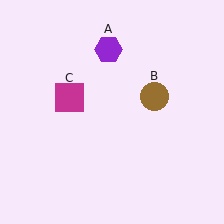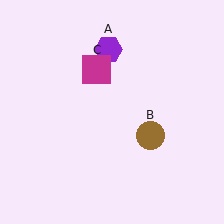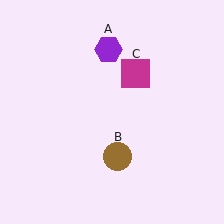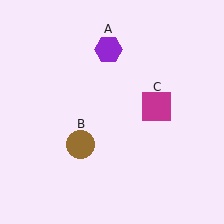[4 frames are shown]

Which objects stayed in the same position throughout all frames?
Purple hexagon (object A) remained stationary.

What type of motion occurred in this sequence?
The brown circle (object B), magenta square (object C) rotated clockwise around the center of the scene.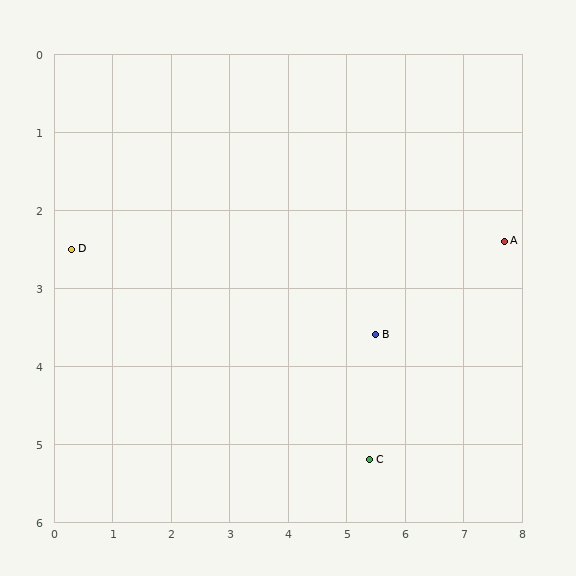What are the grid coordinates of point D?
Point D is at approximately (0.3, 2.5).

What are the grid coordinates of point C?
Point C is at approximately (5.4, 5.2).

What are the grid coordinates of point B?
Point B is at approximately (5.5, 3.6).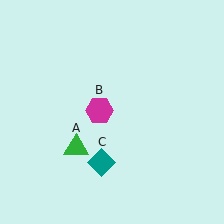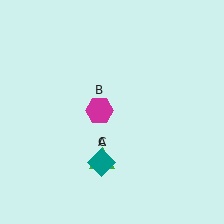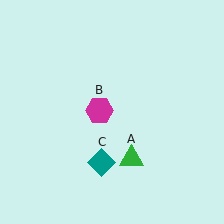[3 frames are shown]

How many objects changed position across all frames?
1 object changed position: green triangle (object A).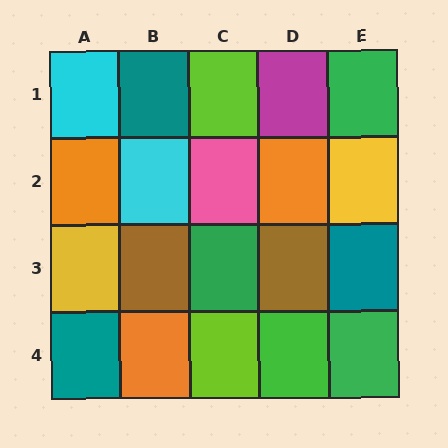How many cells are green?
4 cells are green.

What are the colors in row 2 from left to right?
Orange, cyan, pink, orange, yellow.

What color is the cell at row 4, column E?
Green.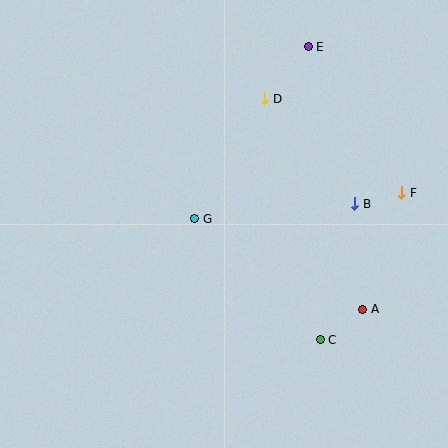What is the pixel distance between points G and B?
The distance between G and B is 161 pixels.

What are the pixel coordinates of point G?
Point G is at (195, 219).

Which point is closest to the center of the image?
Point G at (195, 219) is closest to the center.